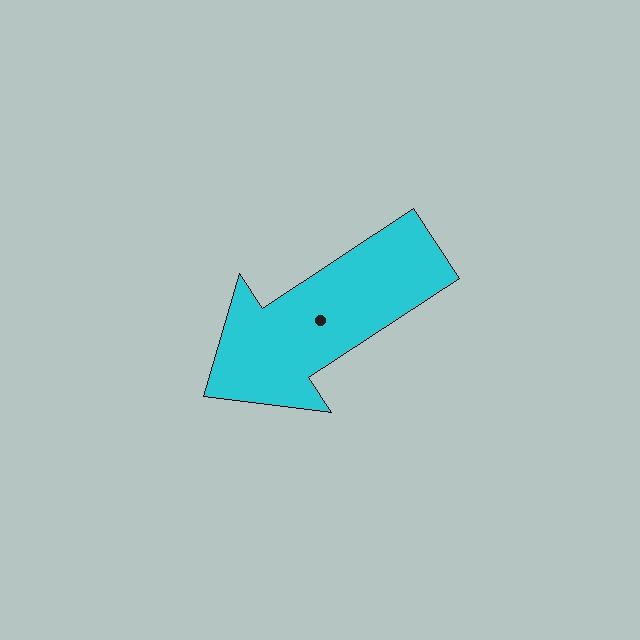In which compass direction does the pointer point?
Southwest.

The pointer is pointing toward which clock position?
Roughly 8 o'clock.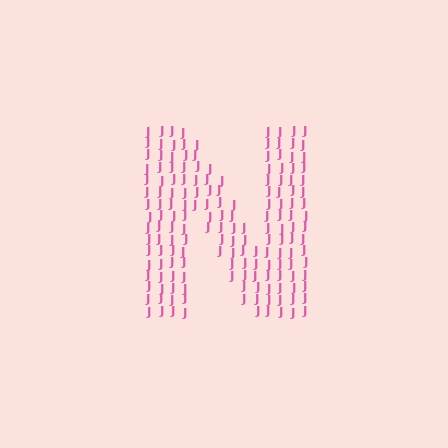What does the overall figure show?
The overall figure shows the letter N.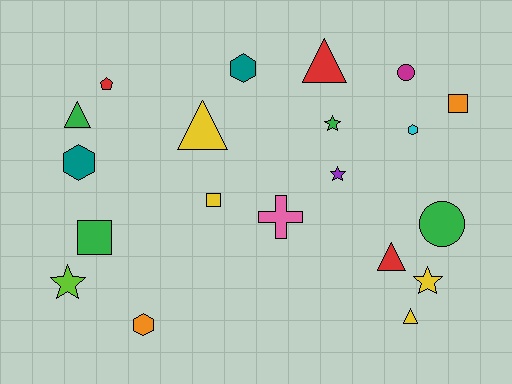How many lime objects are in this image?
There is 1 lime object.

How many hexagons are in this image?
There are 4 hexagons.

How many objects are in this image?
There are 20 objects.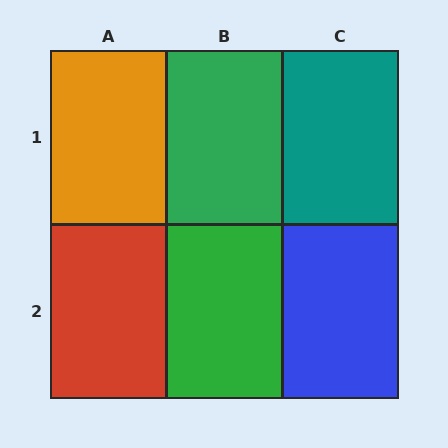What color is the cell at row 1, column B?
Green.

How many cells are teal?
1 cell is teal.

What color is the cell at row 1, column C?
Teal.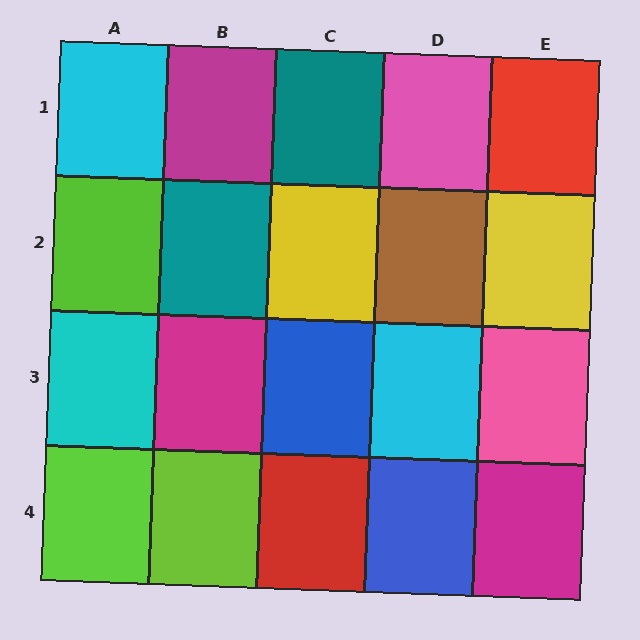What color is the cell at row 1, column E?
Red.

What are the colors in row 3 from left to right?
Cyan, magenta, blue, cyan, pink.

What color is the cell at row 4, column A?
Lime.